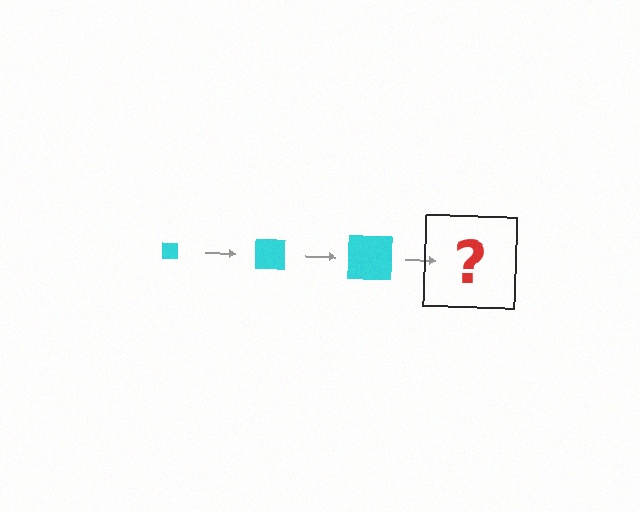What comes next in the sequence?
The next element should be a cyan square, larger than the previous one.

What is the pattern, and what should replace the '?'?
The pattern is that the square gets progressively larger each step. The '?' should be a cyan square, larger than the previous one.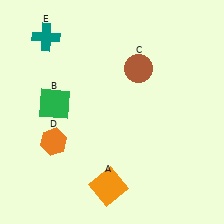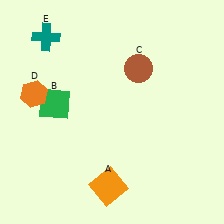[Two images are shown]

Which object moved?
The orange hexagon (D) moved up.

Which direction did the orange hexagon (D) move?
The orange hexagon (D) moved up.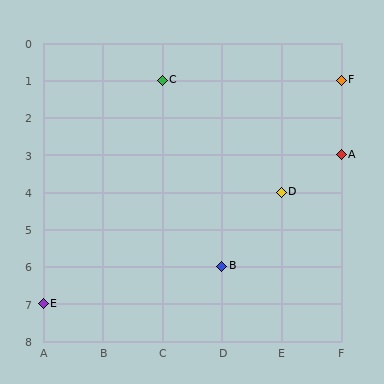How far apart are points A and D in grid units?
Points A and D are 1 column and 1 row apart (about 1.4 grid units diagonally).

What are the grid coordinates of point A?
Point A is at grid coordinates (F, 3).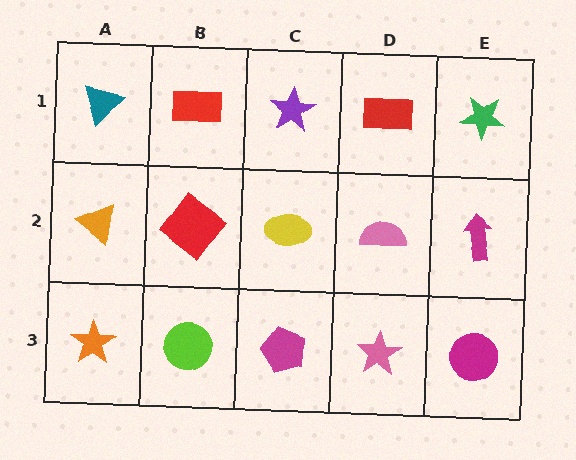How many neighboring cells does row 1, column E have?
2.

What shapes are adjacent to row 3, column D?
A pink semicircle (row 2, column D), a magenta pentagon (row 3, column C), a magenta circle (row 3, column E).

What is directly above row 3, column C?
A yellow ellipse.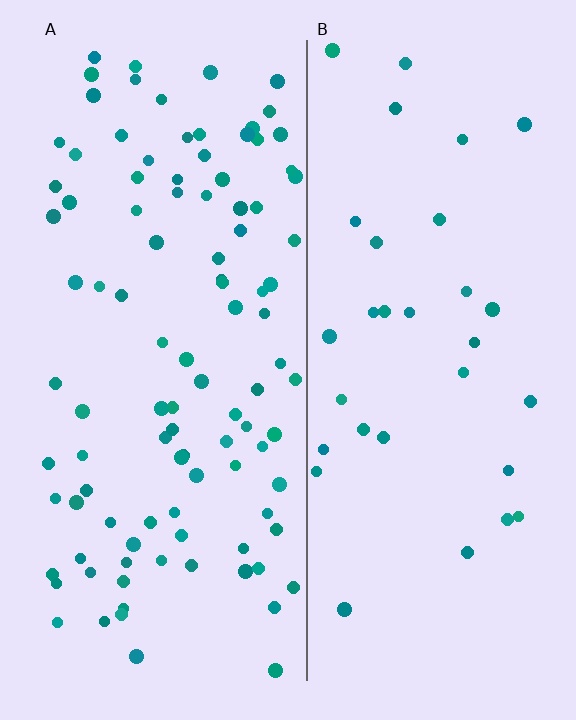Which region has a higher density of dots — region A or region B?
A (the left).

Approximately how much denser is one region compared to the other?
Approximately 3.1× — region A over region B.